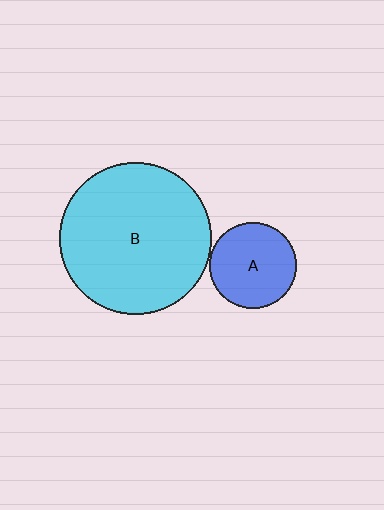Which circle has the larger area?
Circle B (cyan).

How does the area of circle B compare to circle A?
Approximately 3.1 times.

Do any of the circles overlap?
No, none of the circles overlap.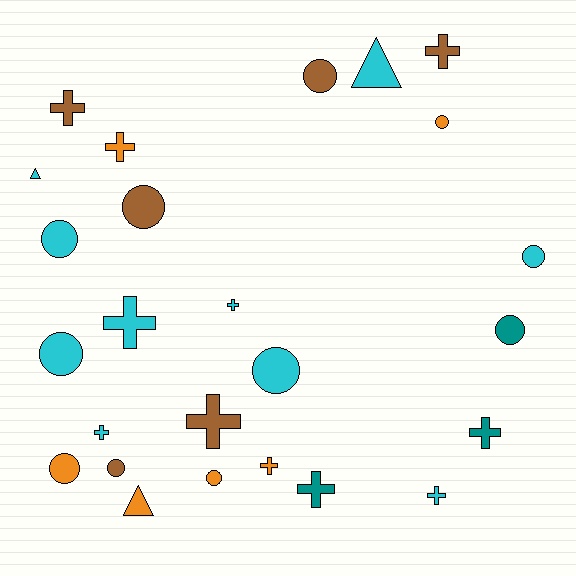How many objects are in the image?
There are 25 objects.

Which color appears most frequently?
Cyan, with 10 objects.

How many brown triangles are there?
There are no brown triangles.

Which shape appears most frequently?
Circle, with 11 objects.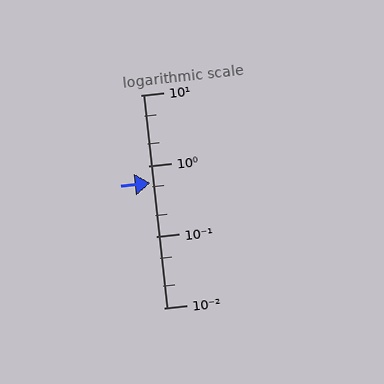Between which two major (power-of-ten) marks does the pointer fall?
The pointer is between 0.1 and 1.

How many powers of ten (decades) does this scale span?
The scale spans 3 decades, from 0.01 to 10.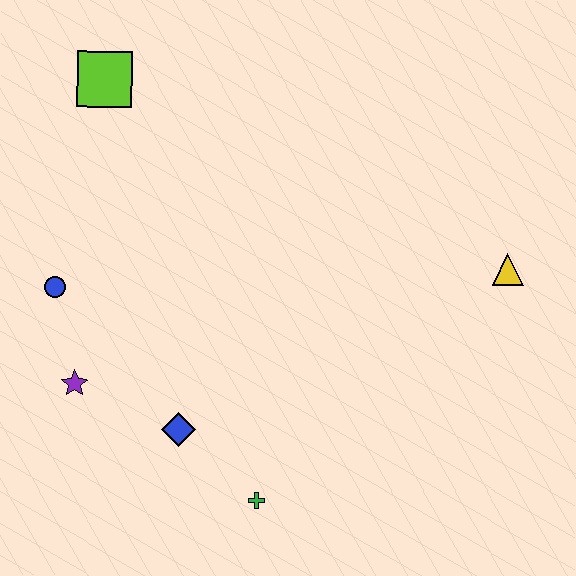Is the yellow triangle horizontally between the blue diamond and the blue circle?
No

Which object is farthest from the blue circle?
The yellow triangle is farthest from the blue circle.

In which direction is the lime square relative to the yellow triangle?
The lime square is to the left of the yellow triangle.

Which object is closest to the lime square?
The blue circle is closest to the lime square.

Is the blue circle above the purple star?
Yes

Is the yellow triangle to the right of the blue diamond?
Yes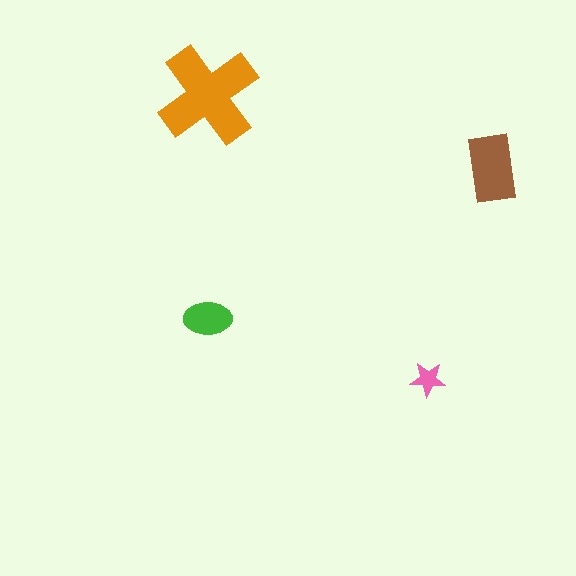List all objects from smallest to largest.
The pink star, the green ellipse, the brown rectangle, the orange cross.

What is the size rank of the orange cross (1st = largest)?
1st.